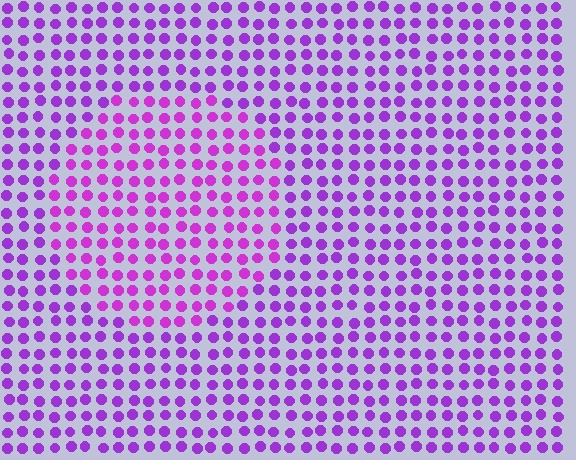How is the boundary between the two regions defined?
The boundary is defined purely by a slight shift in hue (about 18 degrees). Spacing, size, and orientation are identical on both sides.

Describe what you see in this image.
The image is filled with small purple elements in a uniform arrangement. A circle-shaped region is visible where the elements are tinted to a slightly different hue, forming a subtle color boundary.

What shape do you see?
I see a circle.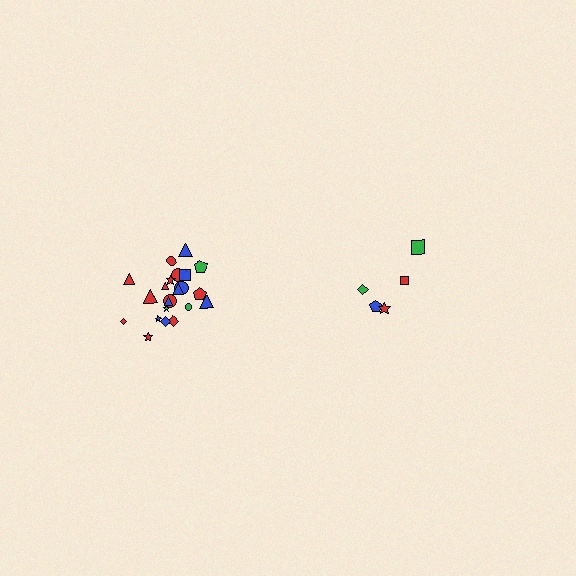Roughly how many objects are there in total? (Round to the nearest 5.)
Roughly 25 objects in total.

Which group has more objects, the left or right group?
The left group.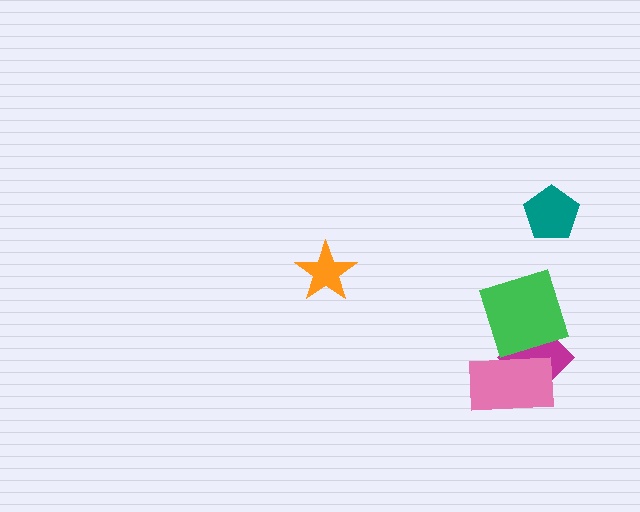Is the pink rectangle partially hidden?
No, no other shape covers it.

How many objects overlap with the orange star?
0 objects overlap with the orange star.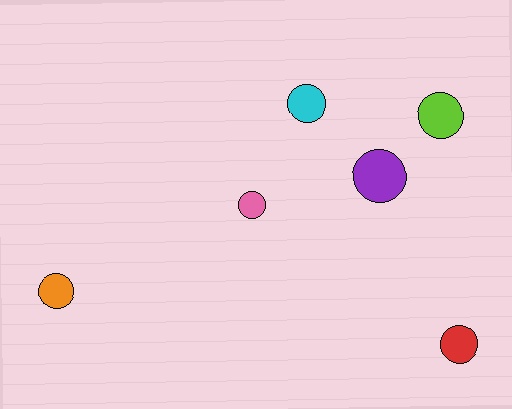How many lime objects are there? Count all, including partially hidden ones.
There is 1 lime object.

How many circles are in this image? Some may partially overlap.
There are 6 circles.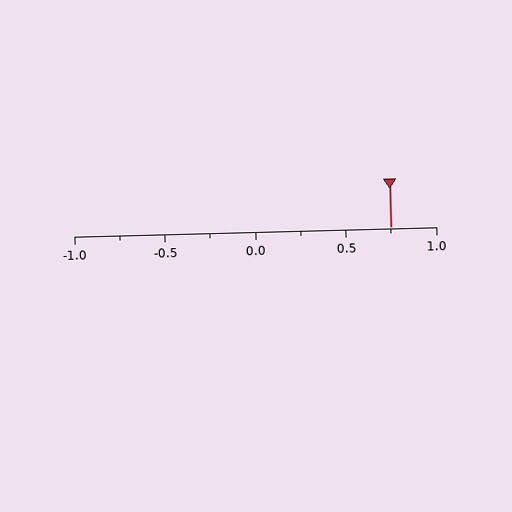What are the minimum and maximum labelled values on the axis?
The axis runs from -1.0 to 1.0.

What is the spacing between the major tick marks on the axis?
The major ticks are spaced 0.5 apart.